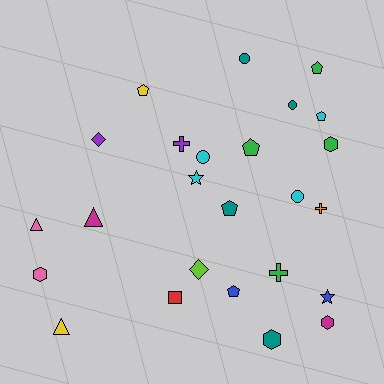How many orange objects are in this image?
There is 1 orange object.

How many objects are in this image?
There are 25 objects.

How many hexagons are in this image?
There are 4 hexagons.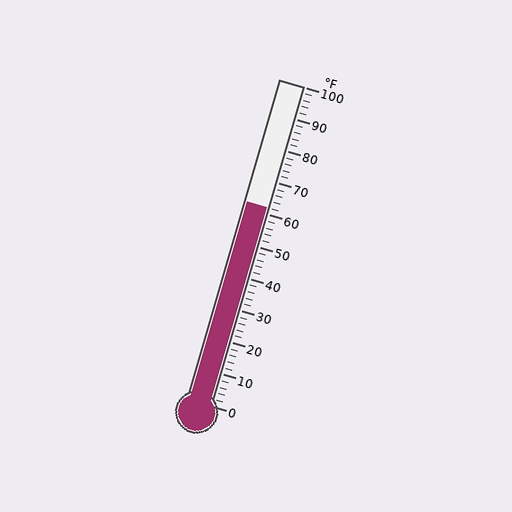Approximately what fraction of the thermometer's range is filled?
The thermometer is filled to approximately 60% of its range.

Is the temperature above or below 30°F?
The temperature is above 30°F.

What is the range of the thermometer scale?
The thermometer scale ranges from 0°F to 100°F.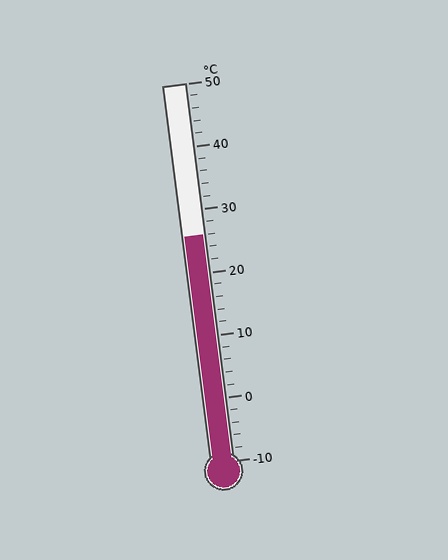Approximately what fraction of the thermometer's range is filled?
The thermometer is filled to approximately 60% of its range.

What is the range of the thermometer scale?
The thermometer scale ranges from -10°C to 50°C.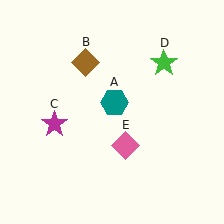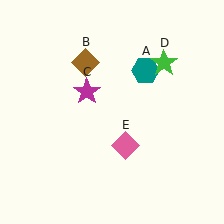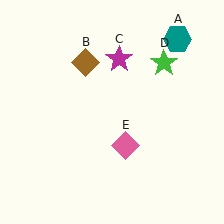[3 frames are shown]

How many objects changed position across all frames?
2 objects changed position: teal hexagon (object A), magenta star (object C).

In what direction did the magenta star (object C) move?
The magenta star (object C) moved up and to the right.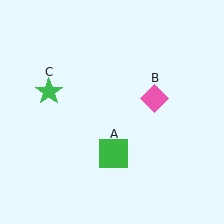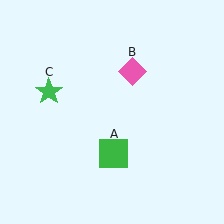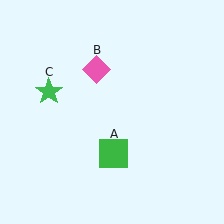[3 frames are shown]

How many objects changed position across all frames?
1 object changed position: pink diamond (object B).